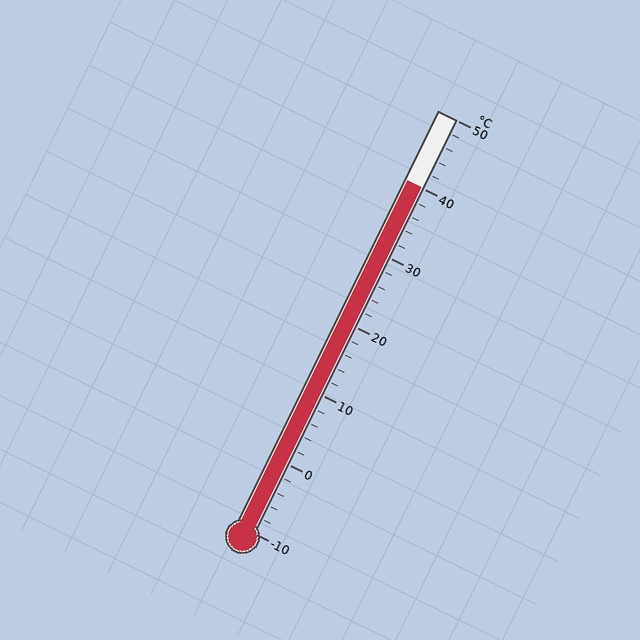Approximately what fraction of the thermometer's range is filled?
The thermometer is filled to approximately 85% of its range.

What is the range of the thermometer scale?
The thermometer scale ranges from -10°C to 50°C.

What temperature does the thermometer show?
The thermometer shows approximately 40°C.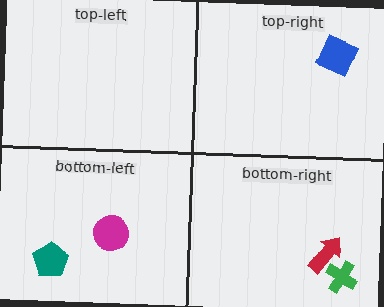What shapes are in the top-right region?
The blue diamond.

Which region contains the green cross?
The bottom-right region.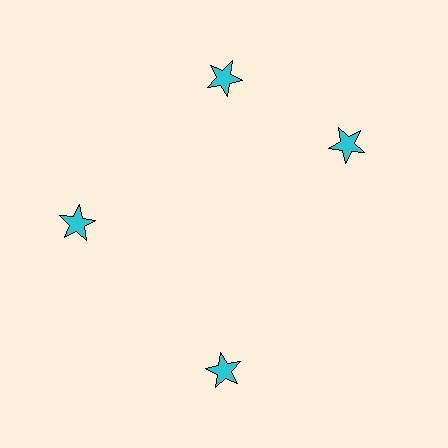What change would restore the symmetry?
The symmetry would be restored by rotating it back into even spacing with its neighbors so that all 4 stars sit at equal angles and equal distance from the center.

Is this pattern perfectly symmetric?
No. The 4 cyan stars are arranged in a ring, but one element near the 3 o'clock position is rotated out of alignment along the ring, breaking the 4-fold rotational symmetry.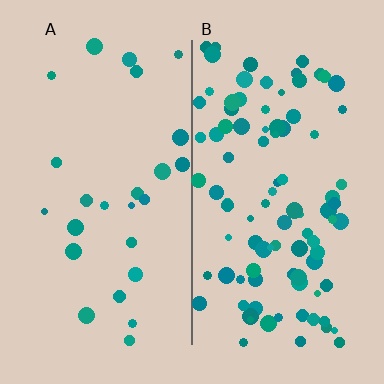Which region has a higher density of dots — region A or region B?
B (the right).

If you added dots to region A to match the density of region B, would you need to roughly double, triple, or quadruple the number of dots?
Approximately quadruple.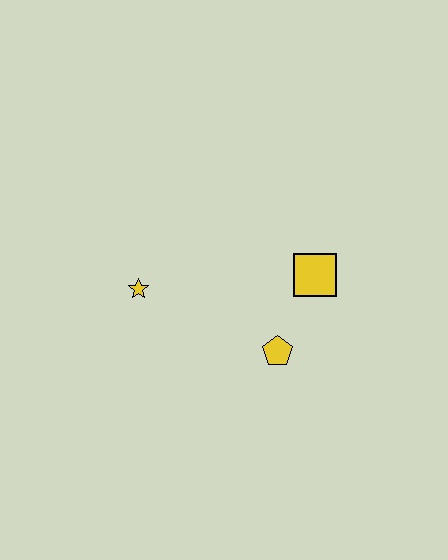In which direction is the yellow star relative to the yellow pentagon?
The yellow star is to the left of the yellow pentagon.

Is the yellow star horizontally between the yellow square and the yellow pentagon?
No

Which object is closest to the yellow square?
The yellow pentagon is closest to the yellow square.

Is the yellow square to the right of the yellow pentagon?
Yes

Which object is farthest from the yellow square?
The yellow star is farthest from the yellow square.